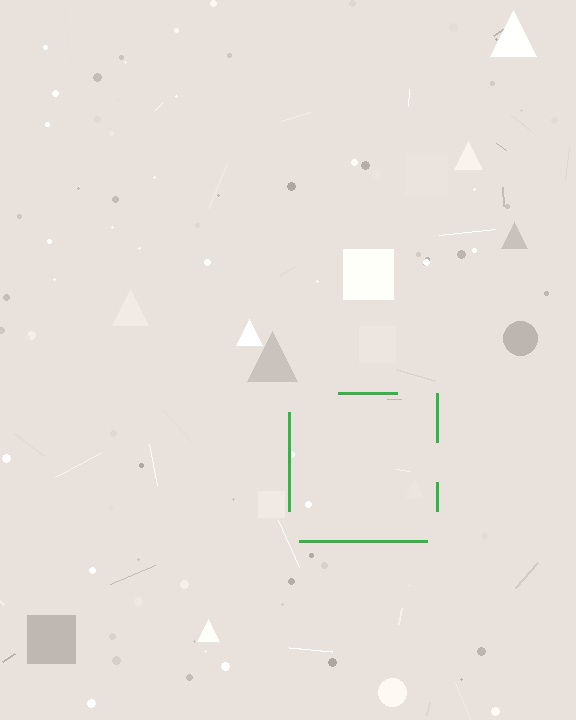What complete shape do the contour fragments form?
The contour fragments form a square.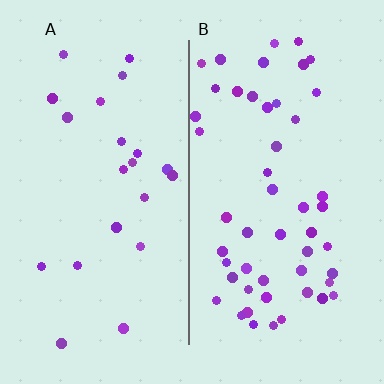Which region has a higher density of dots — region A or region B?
B (the right).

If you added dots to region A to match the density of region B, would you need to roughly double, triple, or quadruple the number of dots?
Approximately double.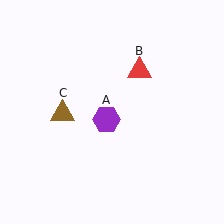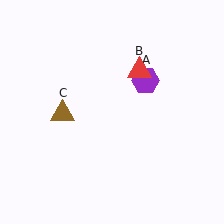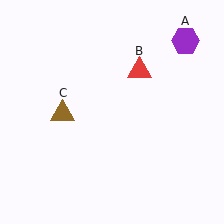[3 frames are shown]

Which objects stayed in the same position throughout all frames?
Red triangle (object B) and brown triangle (object C) remained stationary.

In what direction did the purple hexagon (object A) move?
The purple hexagon (object A) moved up and to the right.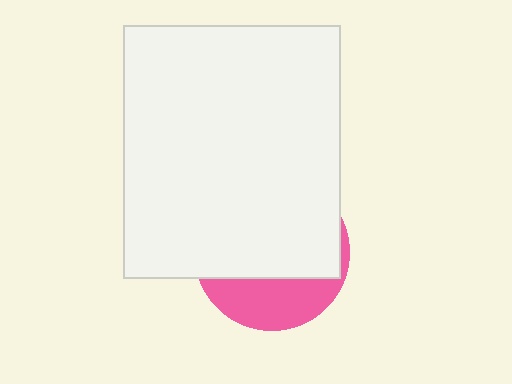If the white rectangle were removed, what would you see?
You would see the complete pink circle.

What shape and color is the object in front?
The object in front is a white rectangle.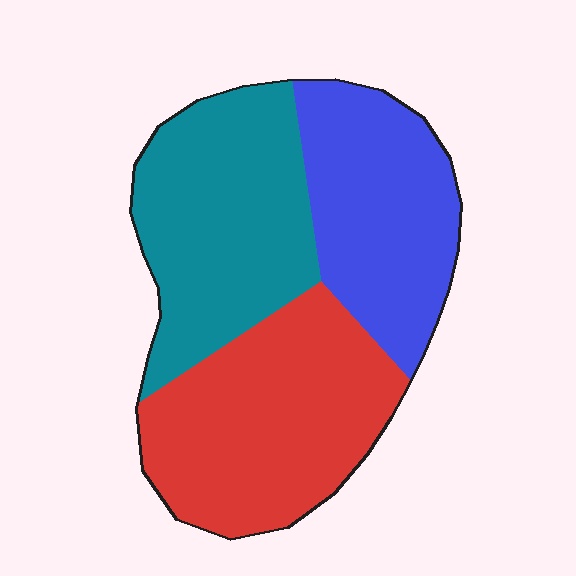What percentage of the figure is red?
Red covers 37% of the figure.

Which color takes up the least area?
Blue, at roughly 30%.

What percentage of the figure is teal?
Teal takes up between a third and a half of the figure.